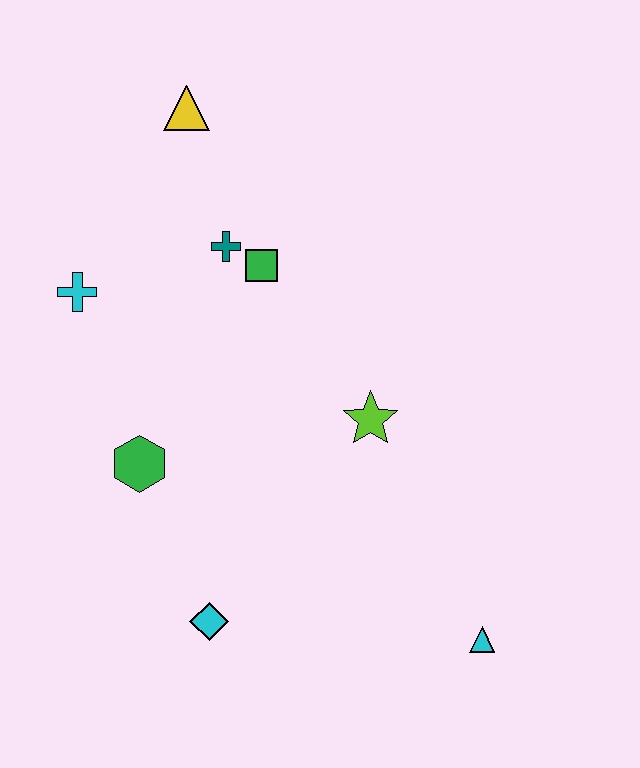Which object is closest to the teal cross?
The green square is closest to the teal cross.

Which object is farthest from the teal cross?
The cyan triangle is farthest from the teal cross.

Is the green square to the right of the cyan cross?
Yes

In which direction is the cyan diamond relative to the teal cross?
The cyan diamond is below the teal cross.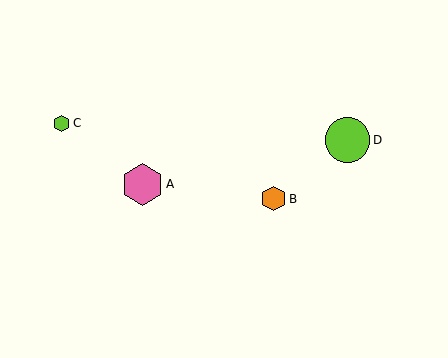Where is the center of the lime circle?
The center of the lime circle is at (348, 140).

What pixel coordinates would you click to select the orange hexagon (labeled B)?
Click at (273, 199) to select the orange hexagon B.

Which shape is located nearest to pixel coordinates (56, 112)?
The lime hexagon (labeled C) at (61, 123) is nearest to that location.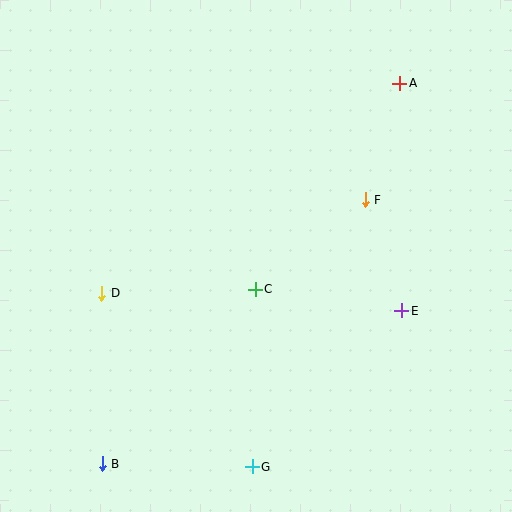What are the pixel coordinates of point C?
Point C is at (255, 289).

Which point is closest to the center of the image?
Point C at (255, 289) is closest to the center.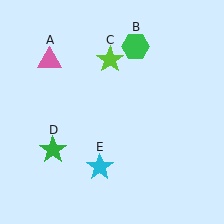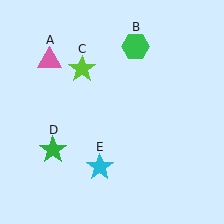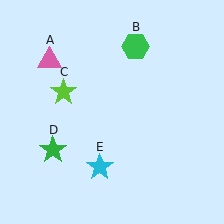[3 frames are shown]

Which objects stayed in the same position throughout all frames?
Pink triangle (object A) and green hexagon (object B) and green star (object D) and cyan star (object E) remained stationary.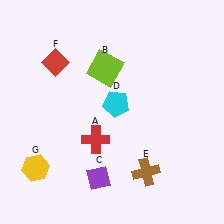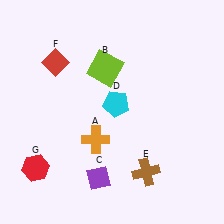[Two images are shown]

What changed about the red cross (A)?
In Image 1, A is red. In Image 2, it changed to orange.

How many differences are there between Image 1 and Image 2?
There are 2 differences between the two images.